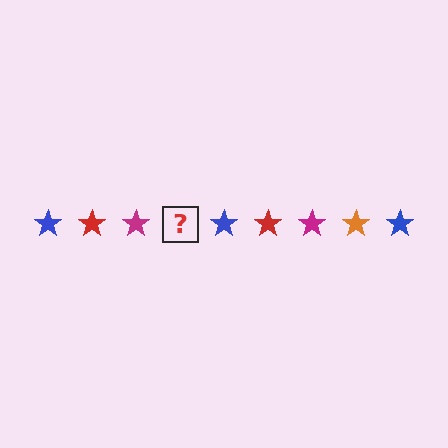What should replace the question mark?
The question mark should be replaced with an orange star.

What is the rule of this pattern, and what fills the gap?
The rule is that the pattern cycles through blue, red, magenta, orange stars. The gap should be filled with an orange star.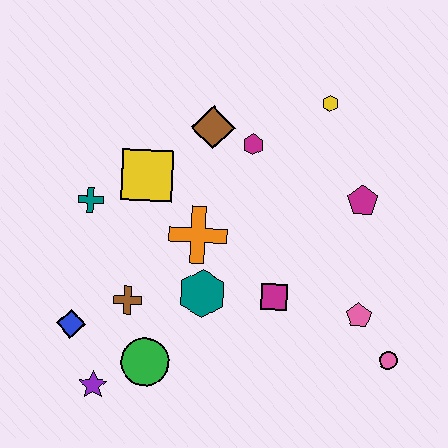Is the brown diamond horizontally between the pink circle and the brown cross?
Yes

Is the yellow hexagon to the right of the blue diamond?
Yes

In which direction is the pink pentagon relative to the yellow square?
The pink pentagon is to the right of the yellow square.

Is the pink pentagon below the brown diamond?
Yes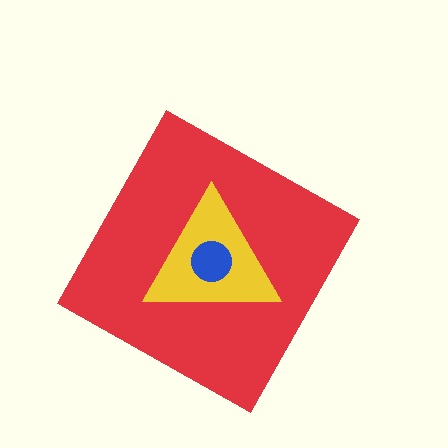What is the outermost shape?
The red diamond.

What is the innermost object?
The blue circle.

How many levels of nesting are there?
3.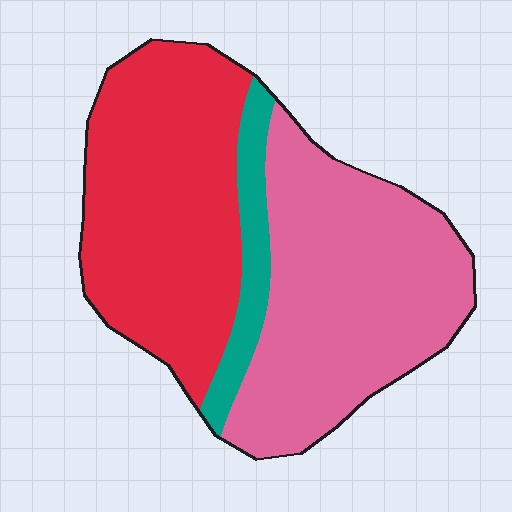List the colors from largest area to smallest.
From largest to smallest: pink, red, teal.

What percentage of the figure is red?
Red covers roughly 45% of the figure.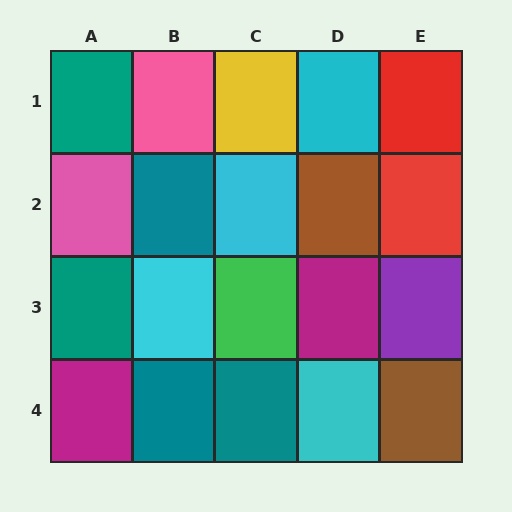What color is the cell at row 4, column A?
Magenta.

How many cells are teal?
5 cells are teal.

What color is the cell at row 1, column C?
Yellow.